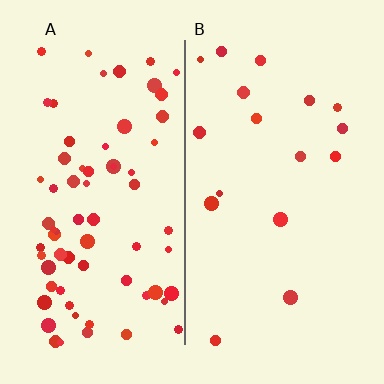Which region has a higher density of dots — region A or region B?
A (the left).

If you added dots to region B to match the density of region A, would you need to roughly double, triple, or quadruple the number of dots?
Approximately quadruple.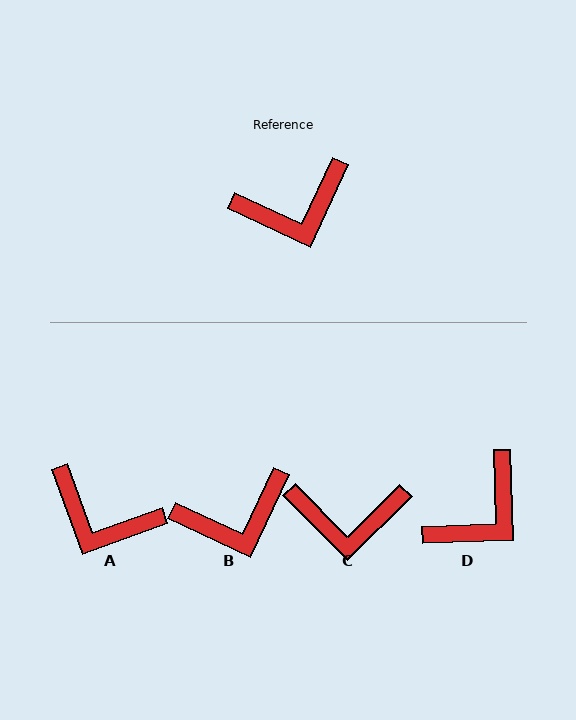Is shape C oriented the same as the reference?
No, it is off by about 20 degrees.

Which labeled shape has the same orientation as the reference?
B.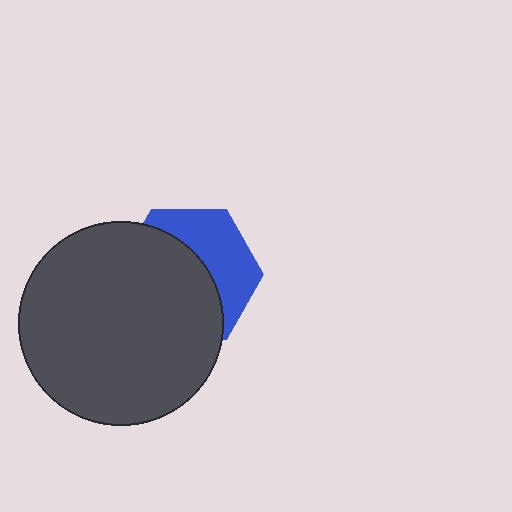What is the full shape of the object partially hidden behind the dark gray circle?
The partially hidden object is a blue hexagon.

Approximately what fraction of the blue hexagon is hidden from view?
Roughly 60% of the blue hexagon is hidden behind the dark gray circle.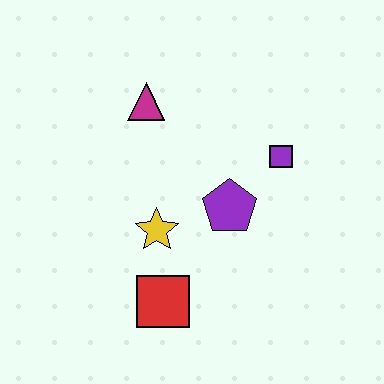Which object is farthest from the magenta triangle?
The red square is farthest from the magenta triangle.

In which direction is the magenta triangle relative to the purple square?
The magenta triangle is to the left of the purple square.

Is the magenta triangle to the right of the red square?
No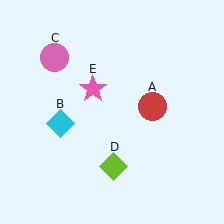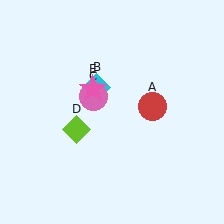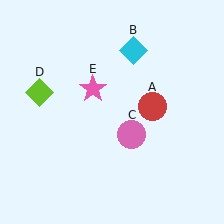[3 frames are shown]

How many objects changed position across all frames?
3 objects changed position: cyan diamond (object B), pink circle (object C), lime diamond (object D).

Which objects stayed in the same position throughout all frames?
Red circle (object A) and pink star (object E) remained stationary.